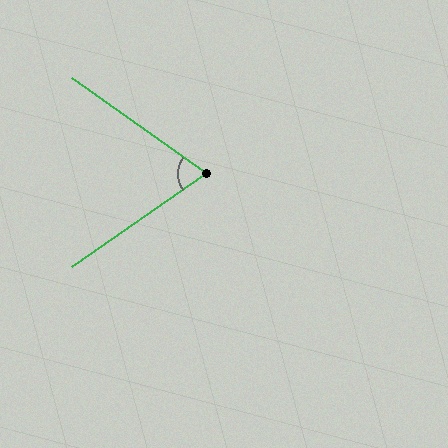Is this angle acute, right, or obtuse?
It is acute.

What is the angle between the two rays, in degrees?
Approximately 70 degrees.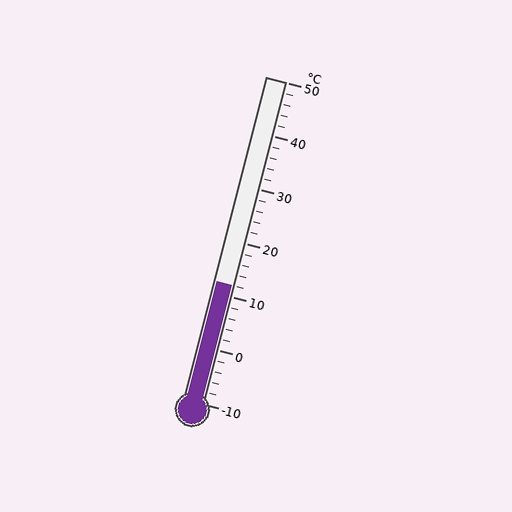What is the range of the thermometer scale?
The thermometer scale ranges from -10°C to 50°C.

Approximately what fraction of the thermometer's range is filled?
The thermometer is filled to approximately 35% of its range.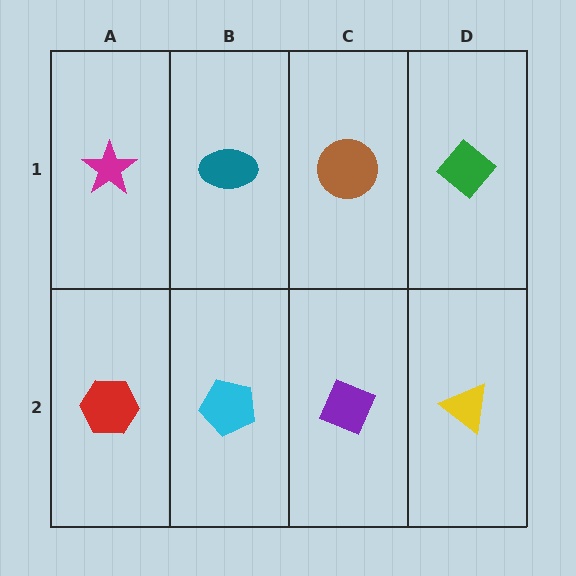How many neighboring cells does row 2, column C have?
3.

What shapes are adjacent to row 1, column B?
A cyan pentagon (row 2, column B), a magenta star (row 1, column A), a brown circle (row 1, column C).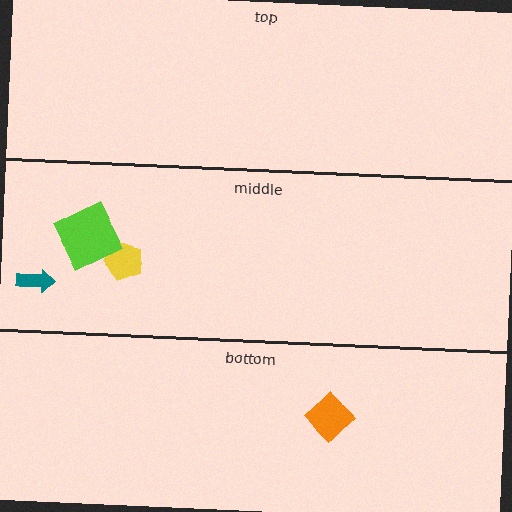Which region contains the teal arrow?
The middle region.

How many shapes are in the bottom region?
1.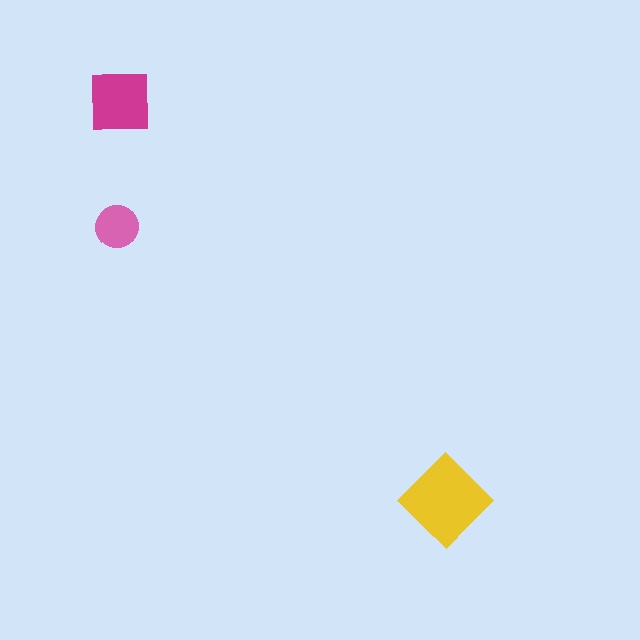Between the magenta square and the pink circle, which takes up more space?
The magenta square.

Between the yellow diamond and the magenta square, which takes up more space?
The yellow diamond.